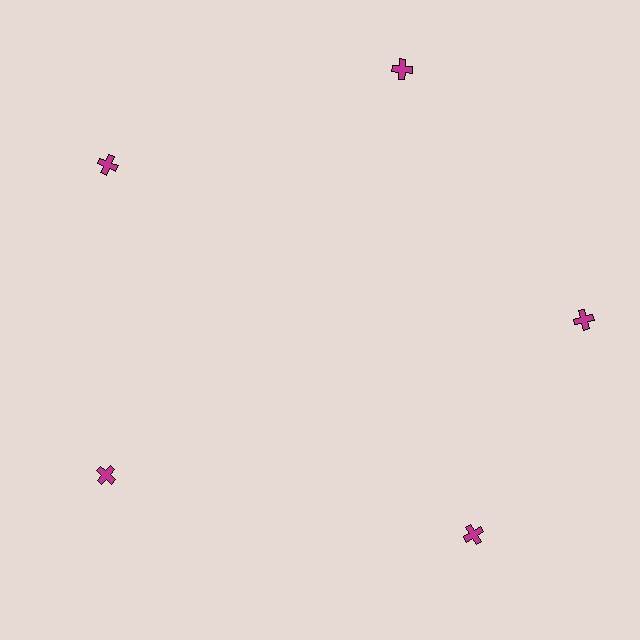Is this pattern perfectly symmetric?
No. The 5 magenta crosses are arranged in a ring, but one element near the 5 o'clock position is rotated out of alignment along the ring, breaking the 5-fold rotational symmetry.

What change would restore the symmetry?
The symmetry would be restored by rotating it back into even spacing with its neighbors so that all 5 crosses sit at equal angles and equal distance from the center.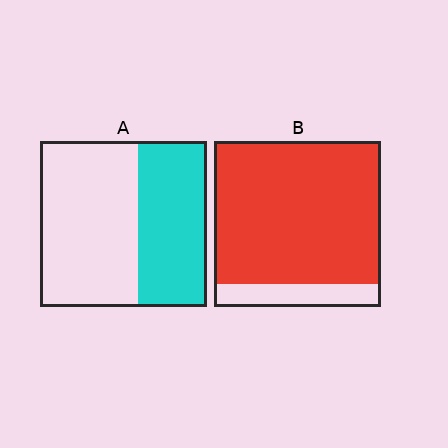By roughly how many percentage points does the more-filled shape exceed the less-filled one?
By roughly 45 percentage points (B over A).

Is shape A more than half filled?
No.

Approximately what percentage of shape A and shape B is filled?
A is approximately 40% and B is approximately 85%.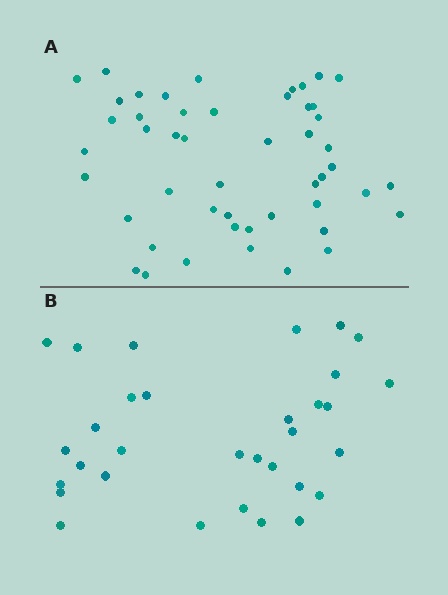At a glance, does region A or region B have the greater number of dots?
Region A (the top region) has more dots.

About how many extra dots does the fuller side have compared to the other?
Region A has approximately 15 more dots than region B.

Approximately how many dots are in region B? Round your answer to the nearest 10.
About 30 dots. (The exact count is 32, which rounds to 30.)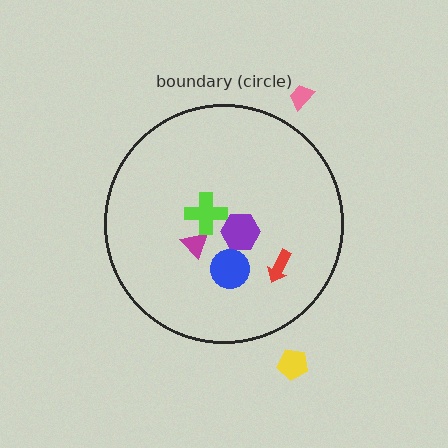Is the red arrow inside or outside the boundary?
Inside.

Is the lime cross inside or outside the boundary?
Inside.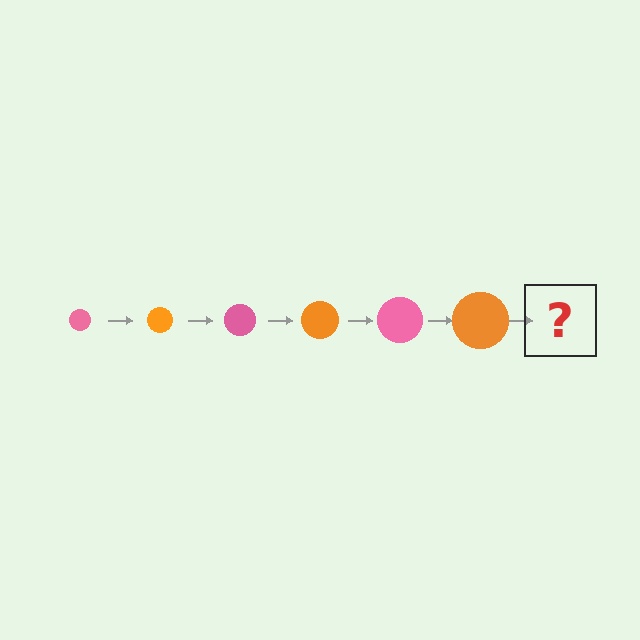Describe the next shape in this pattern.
It should be a pink circle, larger than the previous one.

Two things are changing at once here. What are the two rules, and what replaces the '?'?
The two rules are that the circle grows larger each step and the color cycles through pink and orange. The '?' should be a pink circle, larger than the previous one.